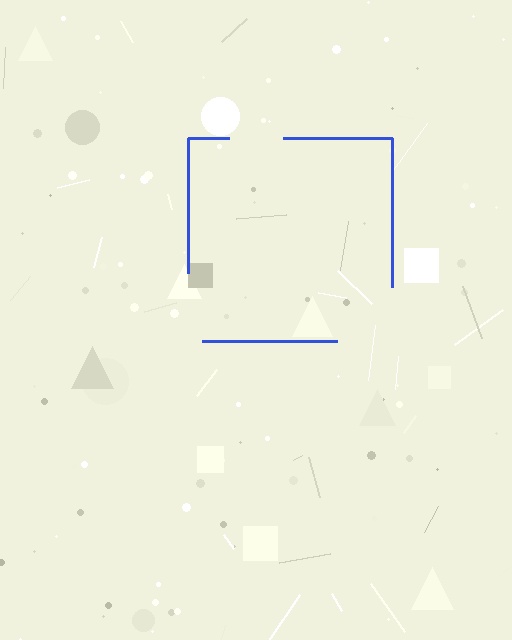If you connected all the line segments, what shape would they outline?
They would outline a square.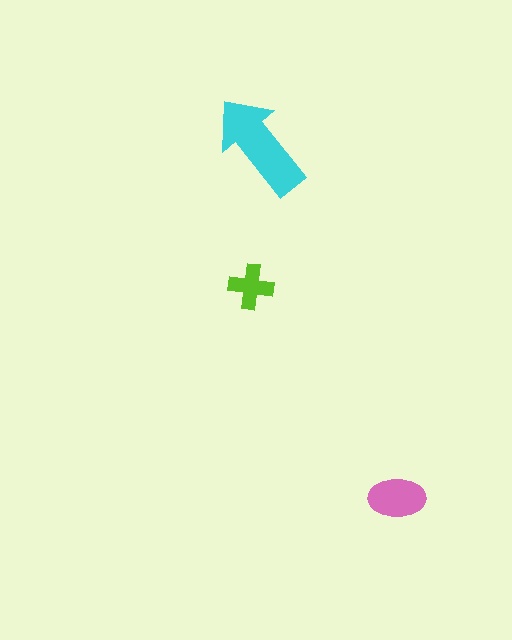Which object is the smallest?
The lime cross.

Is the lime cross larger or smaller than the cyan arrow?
Smaller.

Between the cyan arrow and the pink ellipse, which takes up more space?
The cyan arrow.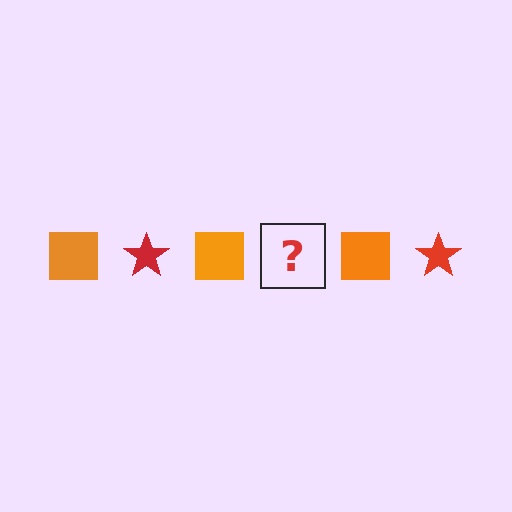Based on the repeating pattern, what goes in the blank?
The blank should be a red star.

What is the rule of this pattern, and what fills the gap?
The rule is that the pattern alternates between orange square and red star. The gap should be filled with a red star.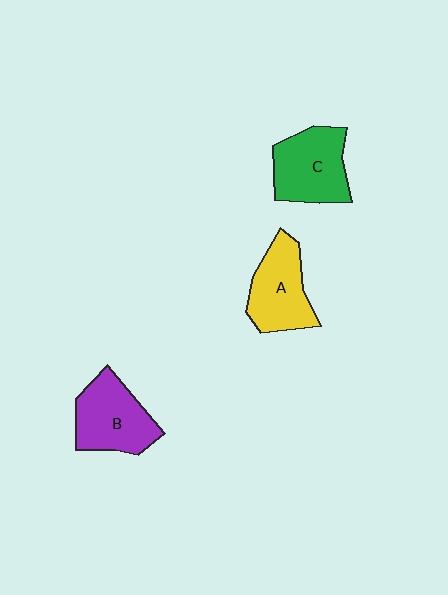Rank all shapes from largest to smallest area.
From largest to smallest: C (green), B (purple), A (yellow).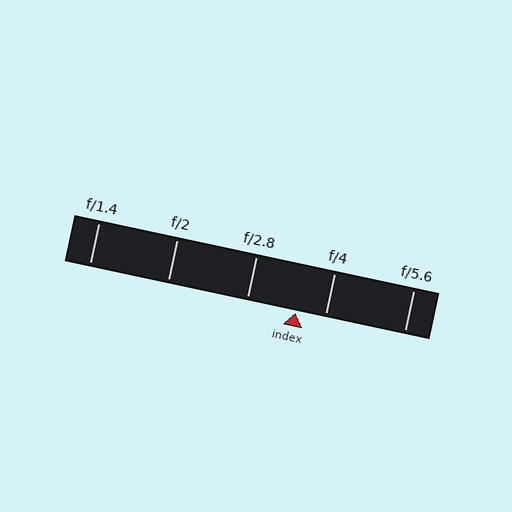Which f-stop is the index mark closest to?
The index mark is closest to f/4.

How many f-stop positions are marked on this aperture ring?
There are 5 f-stop positions marked.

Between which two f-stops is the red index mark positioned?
The index mark is between f/2.8 and f/4.